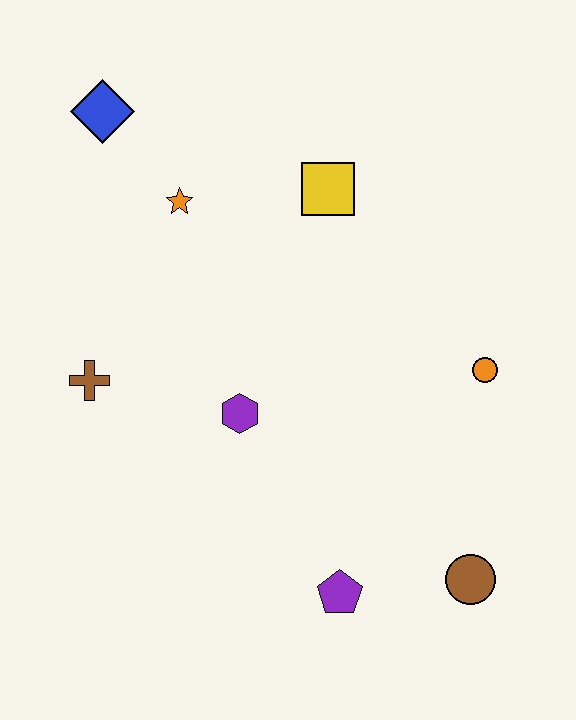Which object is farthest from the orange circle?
The blue diamond is farthest from the orange circle.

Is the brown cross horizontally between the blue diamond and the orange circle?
No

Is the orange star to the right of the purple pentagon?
No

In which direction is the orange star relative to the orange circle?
The orange star is to the left of the orange circle.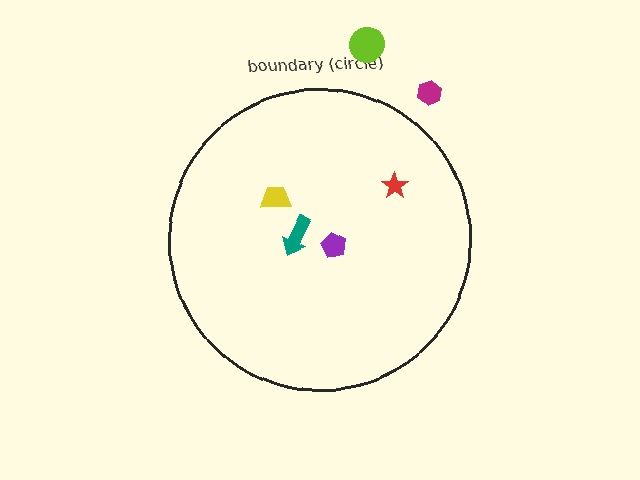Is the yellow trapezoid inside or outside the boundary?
Inside.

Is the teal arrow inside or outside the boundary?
Inside.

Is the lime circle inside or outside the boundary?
Outside.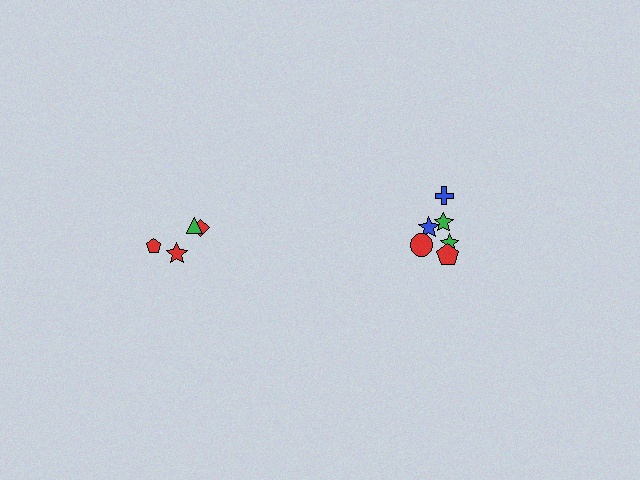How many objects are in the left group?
There are 4 objects.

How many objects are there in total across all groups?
There are 10 objects.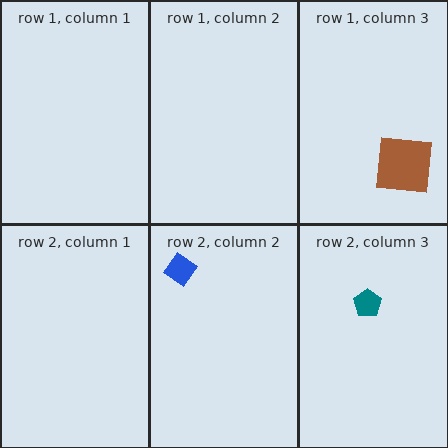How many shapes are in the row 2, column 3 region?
1.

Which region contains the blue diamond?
The row 2, column 2 region.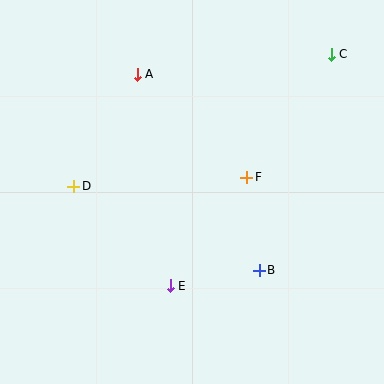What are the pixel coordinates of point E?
Point E is at (170, 286).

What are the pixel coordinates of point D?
Point D is at (74, 186).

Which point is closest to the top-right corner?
Point C is closest to the top-right corner.